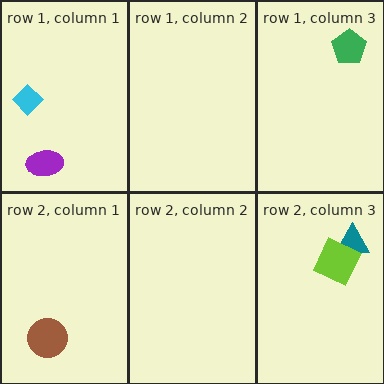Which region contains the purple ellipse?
The row 1, column 1 region.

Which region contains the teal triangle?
The row 2, column 3 region.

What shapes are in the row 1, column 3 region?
The green pentagon.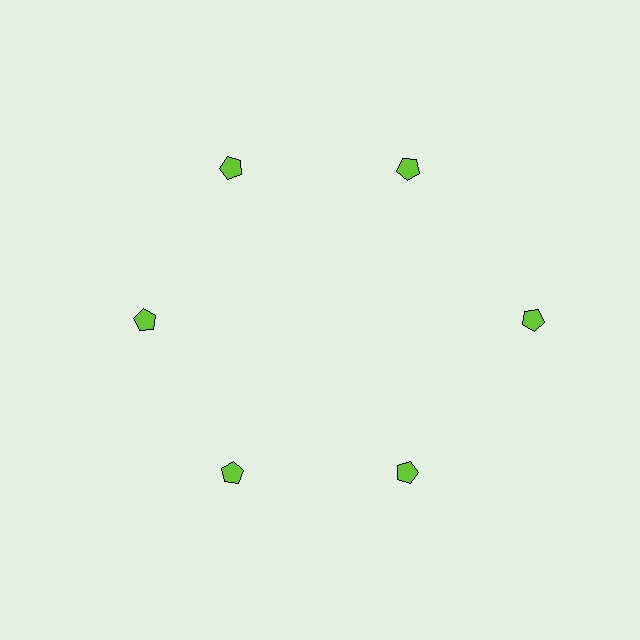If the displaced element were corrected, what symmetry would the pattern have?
It would have 6-fold rotational symmetry — the pattern would map onto itself every 60 degrees.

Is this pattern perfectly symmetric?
No. The 6 lime pentagons are arranged in a ring, but one element near the 3 o'clock position is pushed outward from the center, breaking the 6-fold rotational symmetry.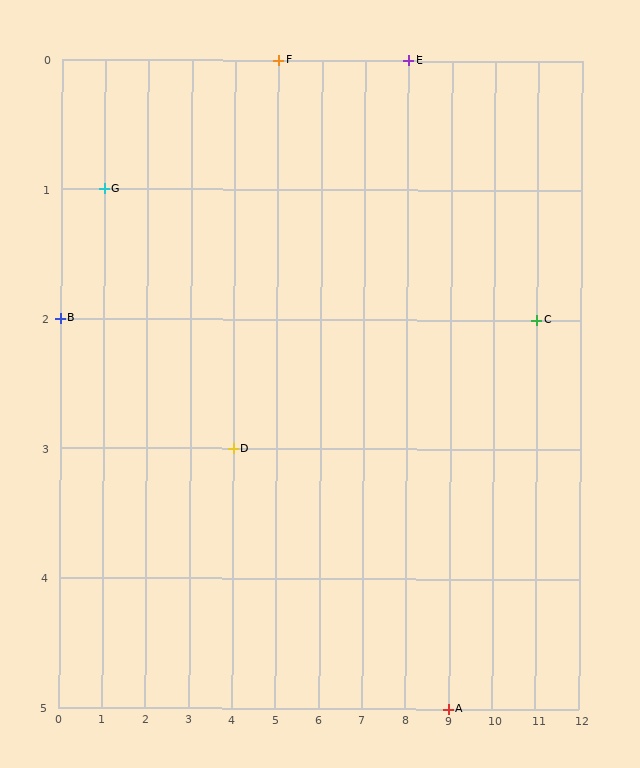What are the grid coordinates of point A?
Point A is at grid coordinates (9, 5).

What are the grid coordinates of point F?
Point F is at grid coordinates (5, 0).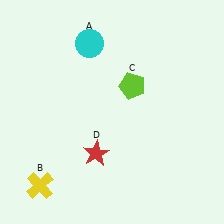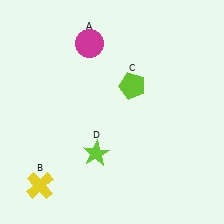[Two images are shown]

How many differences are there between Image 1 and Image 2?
There are 2 differences between the two images.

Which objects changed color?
A changed from cyan to magenta. D changed from red to lime.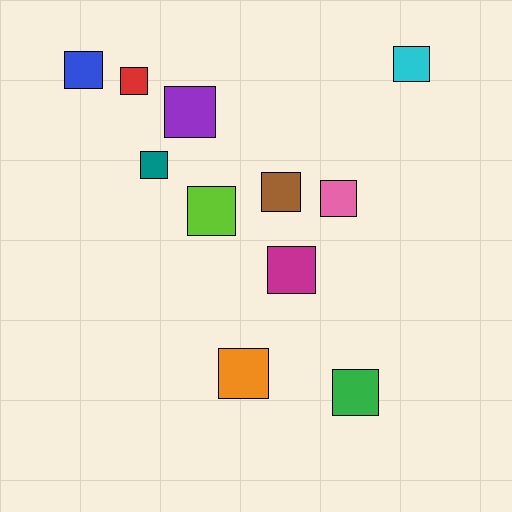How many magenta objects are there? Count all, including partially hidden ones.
There is 1 magenta object.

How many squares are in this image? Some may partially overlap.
There are 11 squares.